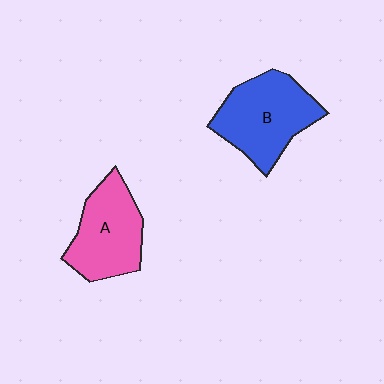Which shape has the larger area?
Shape B (blue).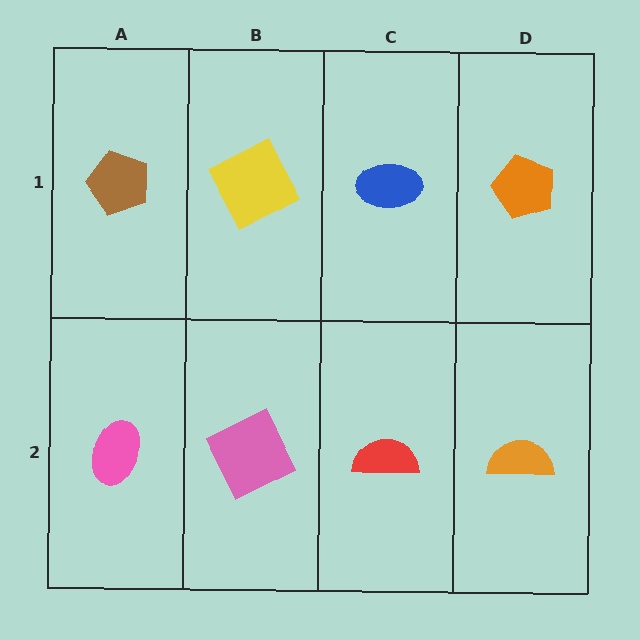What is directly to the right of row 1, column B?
A blue ellipse.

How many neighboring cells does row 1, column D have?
2.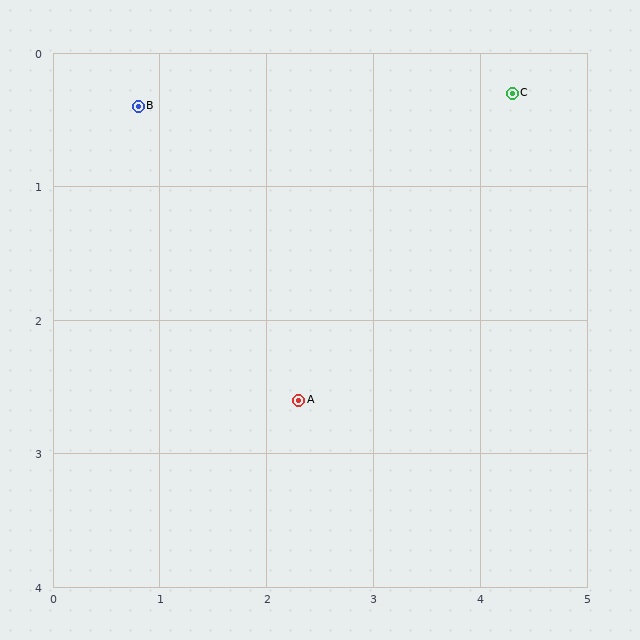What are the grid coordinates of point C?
Point C is at approximately (4.3, 0.3).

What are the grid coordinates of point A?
Point A is at approximately (2.3, 2.6).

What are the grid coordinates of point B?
Point B is at approximately (0.8, 0.4).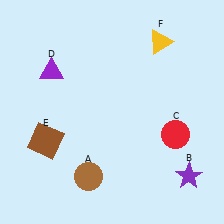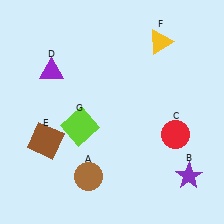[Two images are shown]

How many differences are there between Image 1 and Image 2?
There is 1 difference between the two images.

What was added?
A lime square (G) was added in Image 2.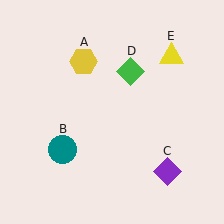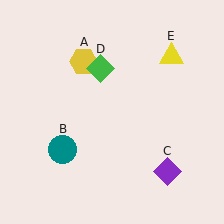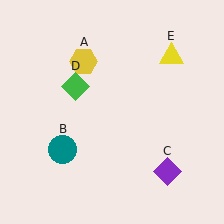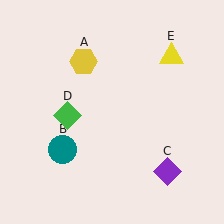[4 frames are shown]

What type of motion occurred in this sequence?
The green diamond (object D) rotated counterclockwise around the center of the scene.